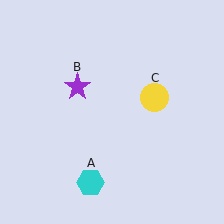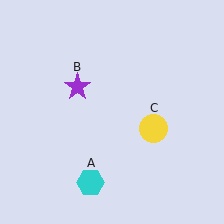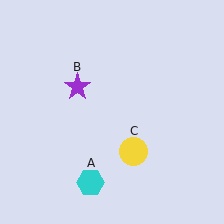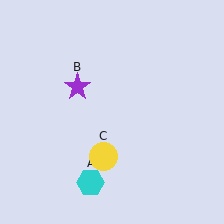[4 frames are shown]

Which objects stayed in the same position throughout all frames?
Cyan hexagon (object A) and purple star (object B) remained stationary.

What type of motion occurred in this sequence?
The yellow circle (object C) rotated clockwise around the center of the scene.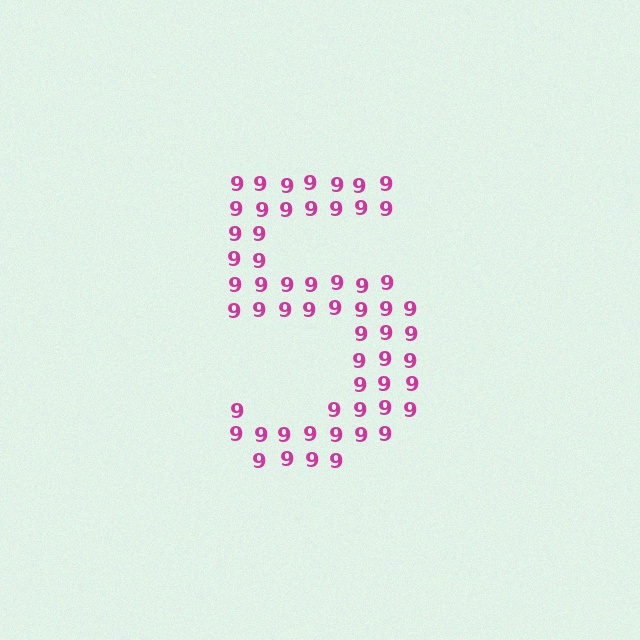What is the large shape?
The large shape is the digit 5.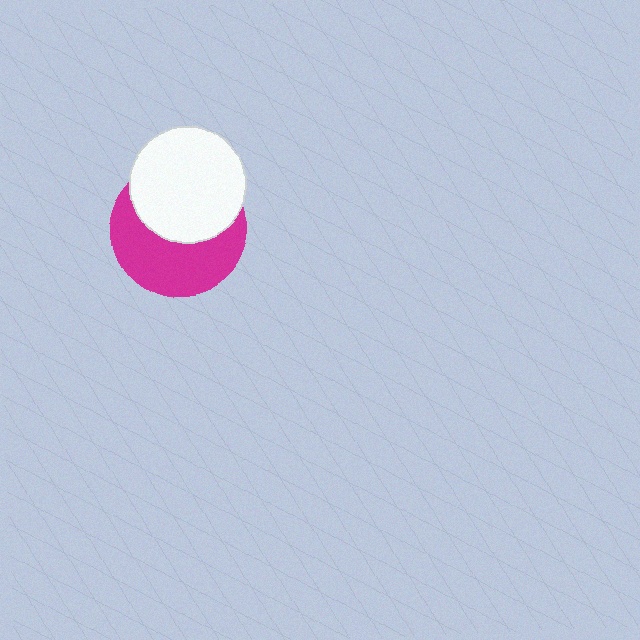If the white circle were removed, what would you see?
You would see the complete magenta circle.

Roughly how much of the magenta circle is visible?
About half of it is visible (roughly 52%).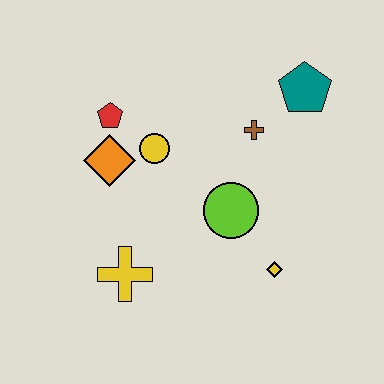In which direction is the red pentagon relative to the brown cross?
The red pentagon is to the left of the brown cross.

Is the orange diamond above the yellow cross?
Yes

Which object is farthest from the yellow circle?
The yellow diamond is farthest from the yellow circle.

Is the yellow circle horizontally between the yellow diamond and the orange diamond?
Yes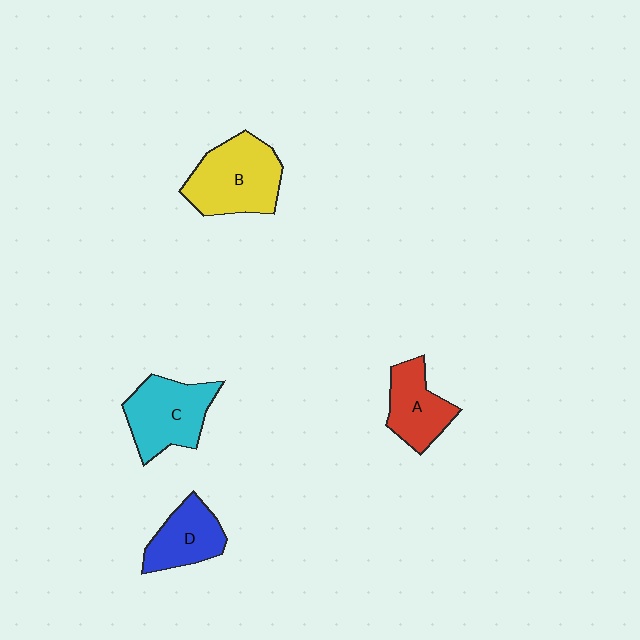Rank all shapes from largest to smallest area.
From largest to smallest: B (yellow), C (cyan), A (red), D (blue).